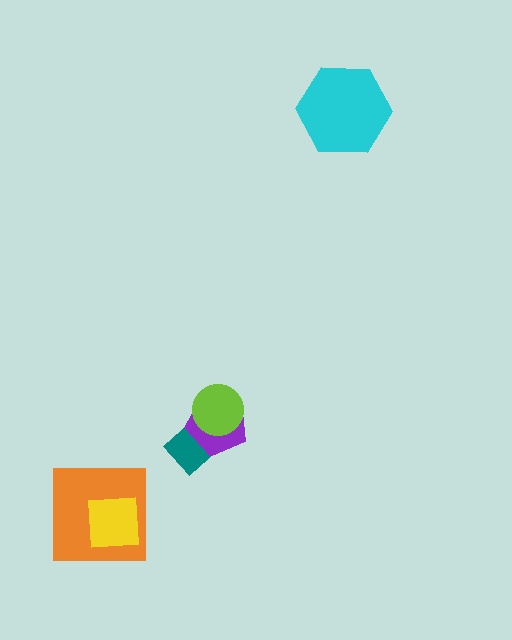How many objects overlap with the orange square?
1 object overlaps with the orange square.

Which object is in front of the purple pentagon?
The lime circle is in front of the purple pentagon.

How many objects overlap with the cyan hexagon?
0 objects overlap with the cyan hexagon.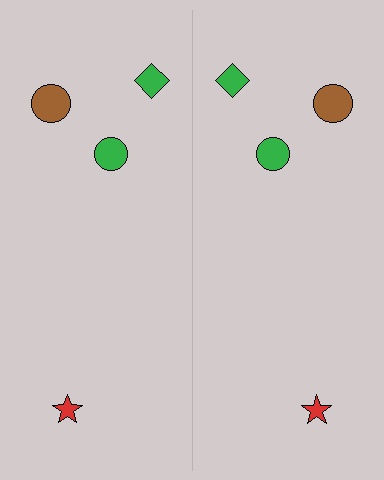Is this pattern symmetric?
Yes, this pattern has bilateral (reflection) symmetry.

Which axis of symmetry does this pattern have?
The pattern has a vertical axis of symmetry running through the center of the image.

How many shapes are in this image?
There are 8 shapes in this image.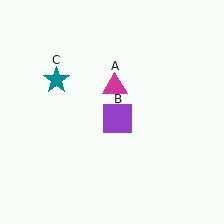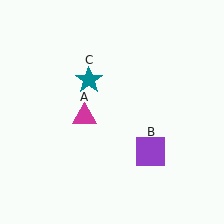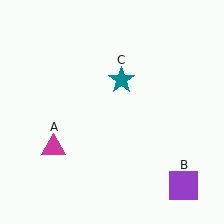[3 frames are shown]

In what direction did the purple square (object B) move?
The purple square (object B) moved down and to the right.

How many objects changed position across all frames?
3 objects changed position: magenta triangle (object A), purple square (object B), teal star (object C).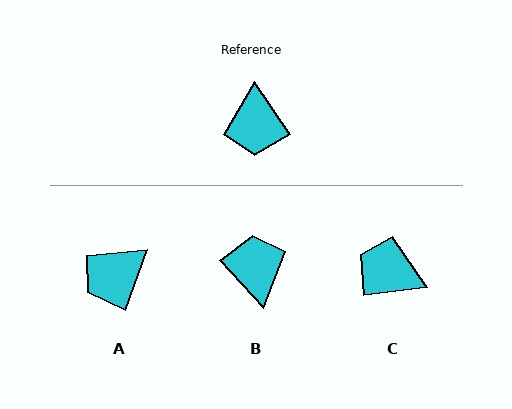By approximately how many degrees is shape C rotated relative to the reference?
Approximately 116 degrees clockwise.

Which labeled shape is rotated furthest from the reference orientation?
B, about 172 degrees away.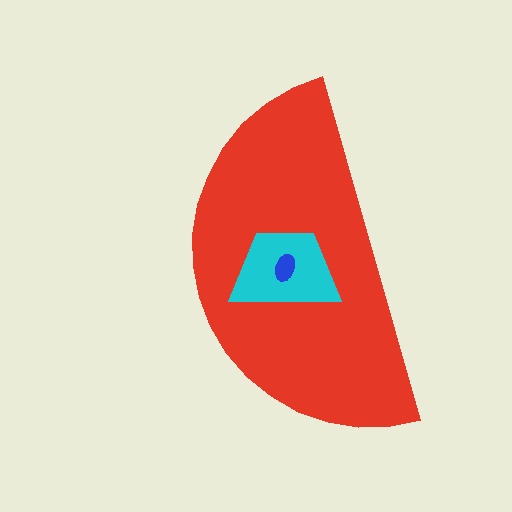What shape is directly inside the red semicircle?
The cyan trapezoid.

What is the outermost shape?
The red semicircle.